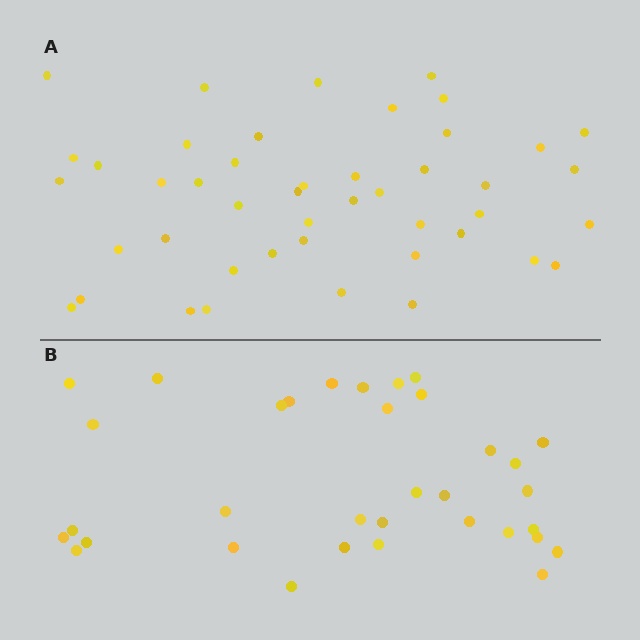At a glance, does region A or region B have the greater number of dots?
Region A (the top region) has more dots.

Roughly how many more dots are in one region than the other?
Region A has roughly 12 or so more dots than region B.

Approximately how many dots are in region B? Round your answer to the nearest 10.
About 30 dots. (The exact count is 34, which rounds to 30.)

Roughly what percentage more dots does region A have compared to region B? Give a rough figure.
About 30% more.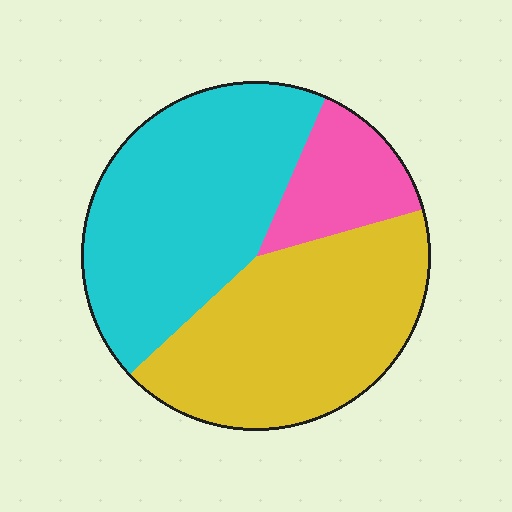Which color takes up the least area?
Pink, at roughly 15%.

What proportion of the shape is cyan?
Cyan takes up between a third and a half of the shape.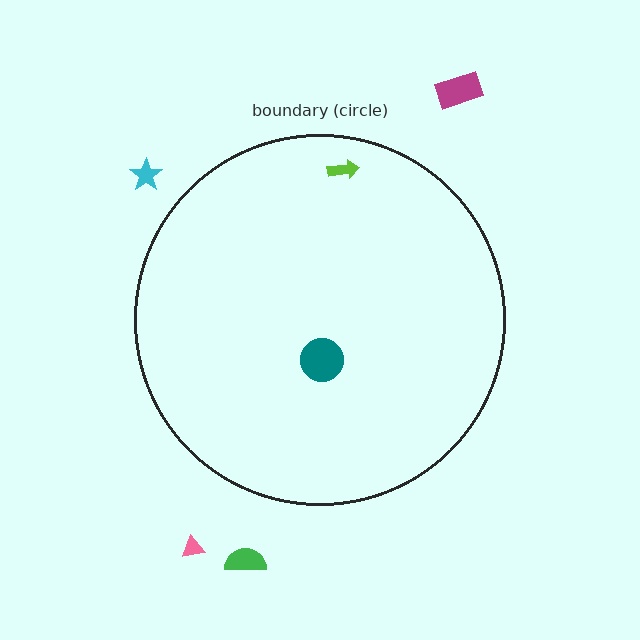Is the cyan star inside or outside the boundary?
Outside.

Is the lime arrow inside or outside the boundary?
Inside.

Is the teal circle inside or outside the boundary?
Inside.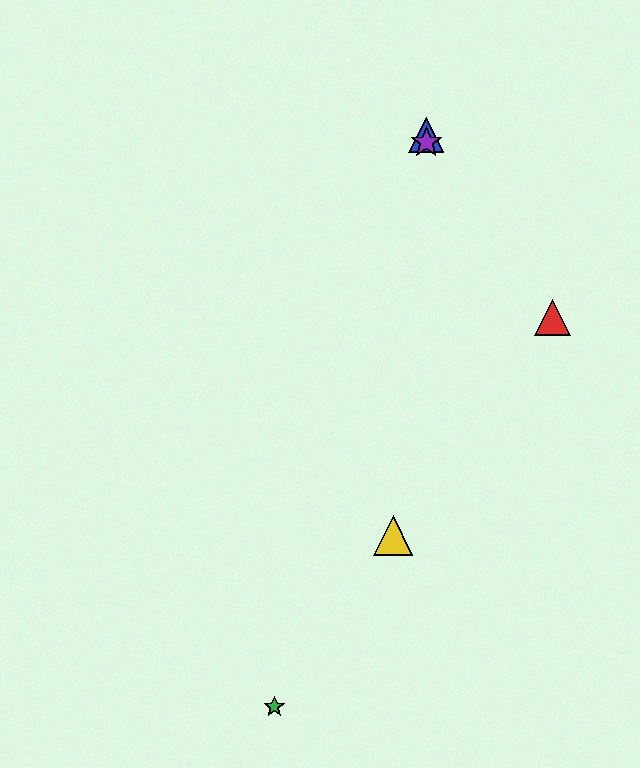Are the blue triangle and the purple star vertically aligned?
Yes, both are at x≈426.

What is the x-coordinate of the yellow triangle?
The yellow triangle is at x≈393.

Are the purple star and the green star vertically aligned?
No, the purple star is at x≈426 and the green star is at x≈274.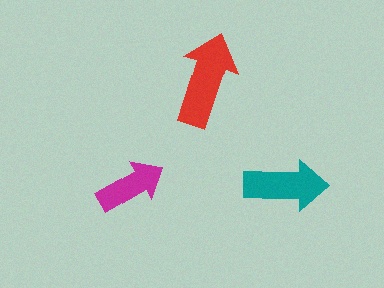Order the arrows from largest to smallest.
the red one, the teal one, the magenta one.